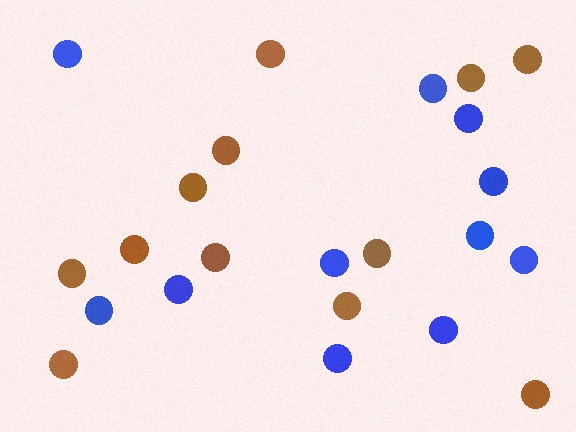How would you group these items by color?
There are 2 groups: one group of blue circles (11) and one group of brown circles (12).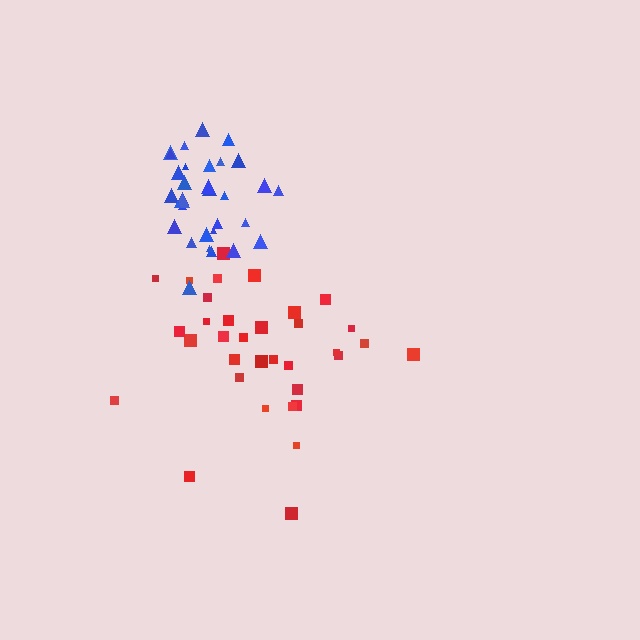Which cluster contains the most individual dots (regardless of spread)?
Red (34).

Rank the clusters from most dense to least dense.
blue, red.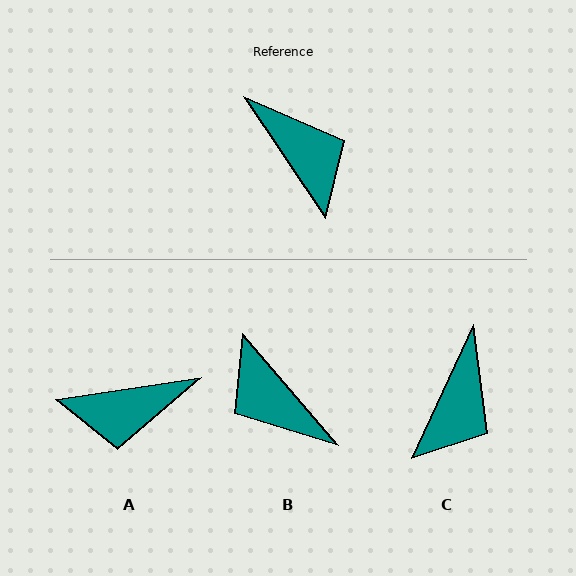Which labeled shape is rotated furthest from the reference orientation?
B, about 173 degrees away.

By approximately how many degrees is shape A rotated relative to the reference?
Approximately 115 degrees clockwise.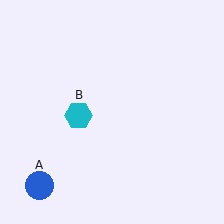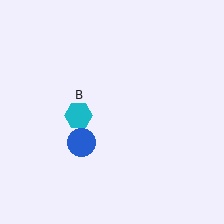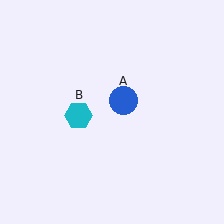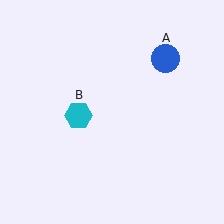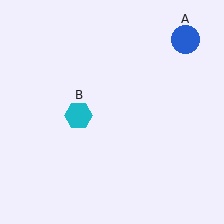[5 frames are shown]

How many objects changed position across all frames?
1 object changed position: blue circle (object A).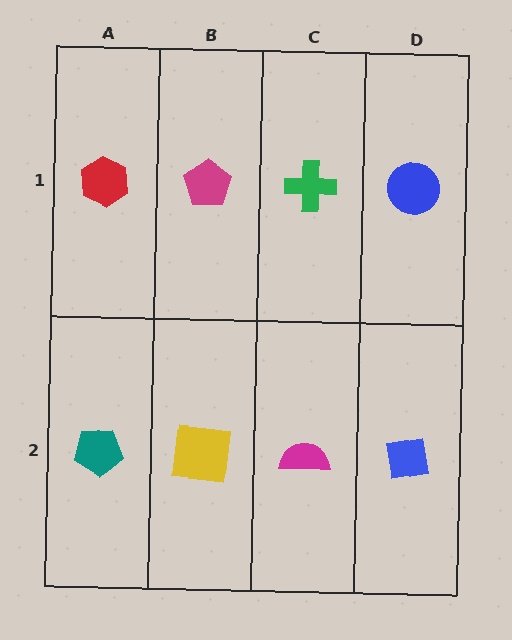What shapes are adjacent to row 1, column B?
A yellow square (row 2, column B), a red hexagon (row 1, column A), a green cross (row 1, column C).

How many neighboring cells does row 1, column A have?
2.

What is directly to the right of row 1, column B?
A green cross.